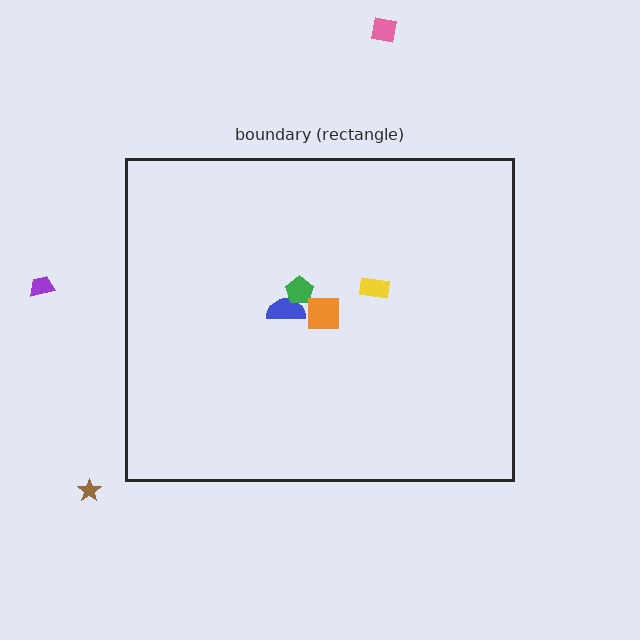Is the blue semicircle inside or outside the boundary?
Inside.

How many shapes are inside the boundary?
4 inside, 3 outside.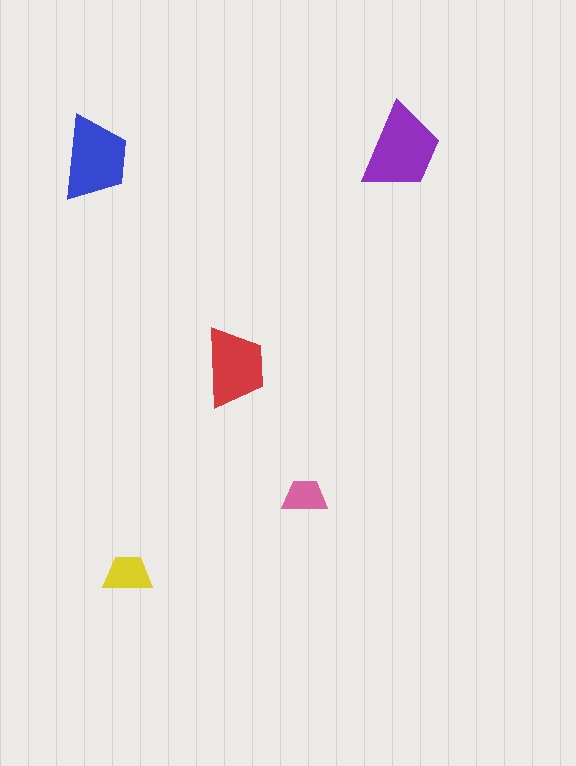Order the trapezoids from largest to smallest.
the purple one, the blue one, the red one, the yellow one, the pink one.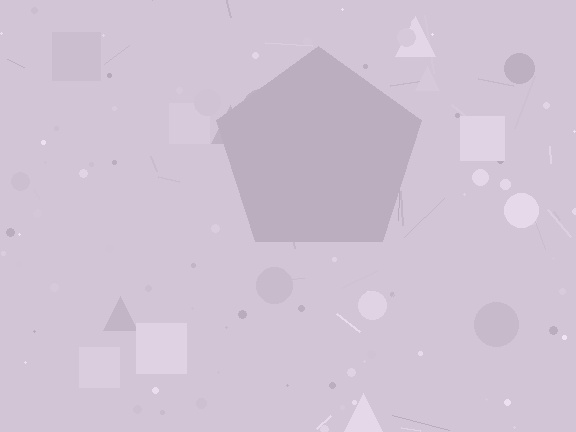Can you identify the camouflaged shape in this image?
The camouflaged shape is a pentagon.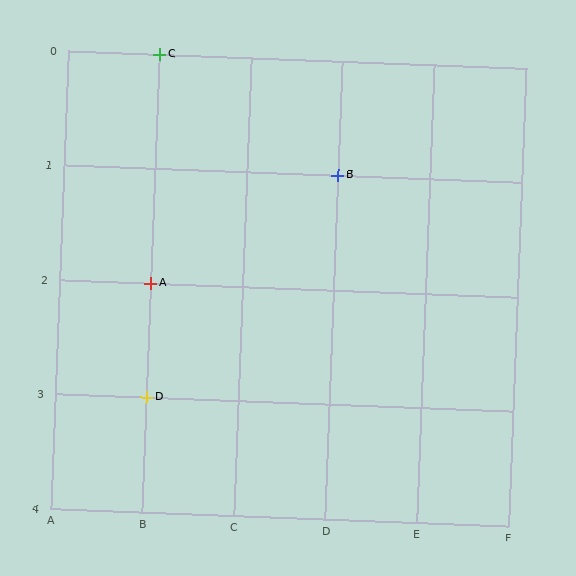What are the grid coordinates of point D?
Point D is at grid coordinates (B, 3).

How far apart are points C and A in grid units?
Points C and A are 2 rows apart.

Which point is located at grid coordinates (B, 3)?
Point D is at (B, 3).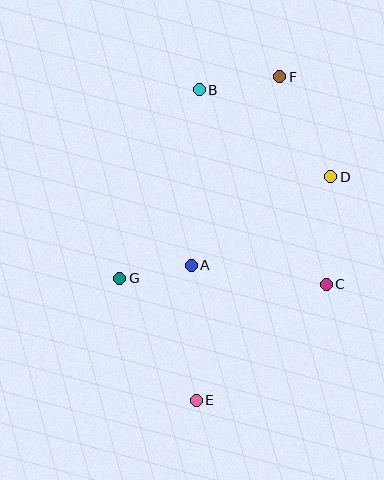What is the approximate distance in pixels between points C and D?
The distance between C and D is approximately 108 pixels.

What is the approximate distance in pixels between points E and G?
The distance between E and G is approximately 144 pixels.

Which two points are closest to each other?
Points A and G are closest to each other.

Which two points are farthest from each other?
Points E and F are farthest from each other.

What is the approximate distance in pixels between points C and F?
The distance between C and F is approximately 213 pixels.